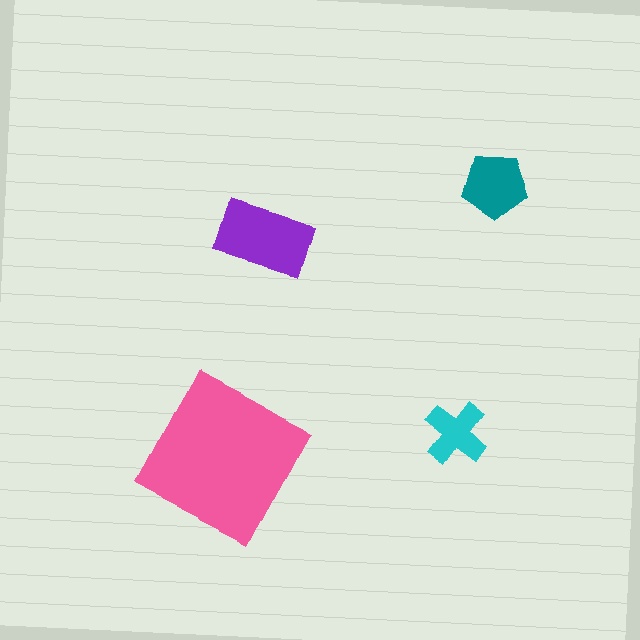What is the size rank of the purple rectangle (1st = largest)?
2nd.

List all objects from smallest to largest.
The cyan cross, the teal pentagon, the purple rectangle, the pink square.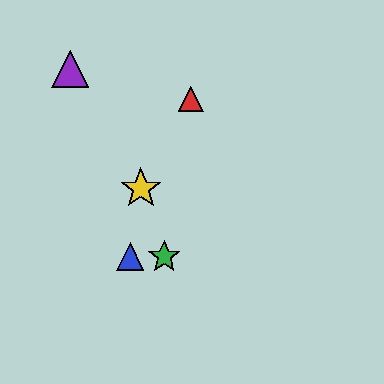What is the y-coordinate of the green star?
The green star is at y≈257.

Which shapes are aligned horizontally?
The blue triangle, the green star are aligned horizontally.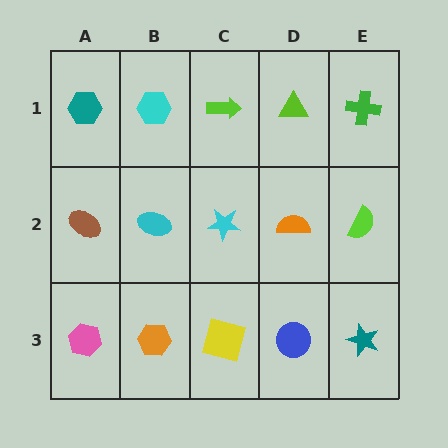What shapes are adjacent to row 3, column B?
A cyan ellipse (row 2, column B), a pink hexagon (row 3, column A), a yellow square (row 3, column C).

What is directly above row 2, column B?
A cyan hexagon.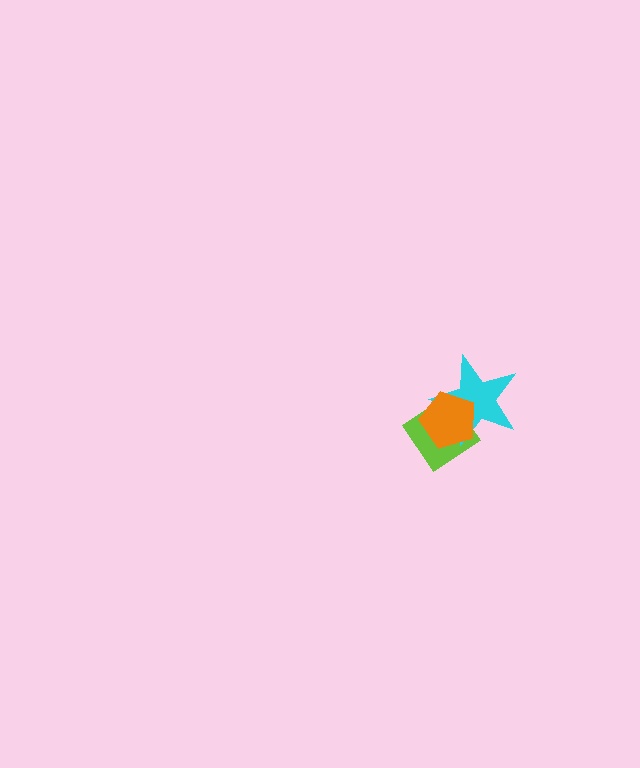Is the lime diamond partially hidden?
Yes, it is partially covered by another shape.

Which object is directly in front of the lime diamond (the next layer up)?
The cyan star is directly in front of the lime diamond.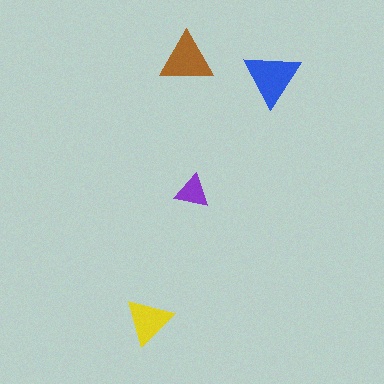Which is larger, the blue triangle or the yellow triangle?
The blue one.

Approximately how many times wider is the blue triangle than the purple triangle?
About 1.5 times wider.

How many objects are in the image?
There are 4 objects in the image.